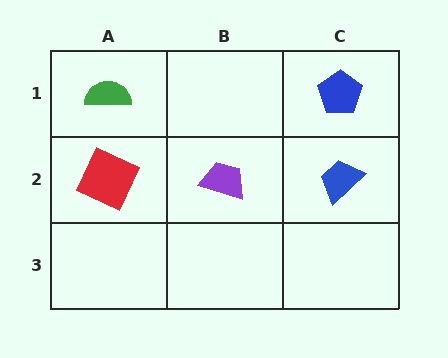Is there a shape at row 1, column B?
No, that cell is empty.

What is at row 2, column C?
A blue trapezoid.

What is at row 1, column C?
A blue pentagon.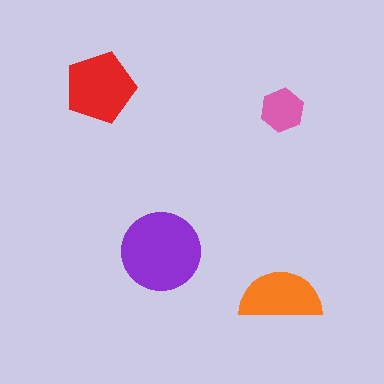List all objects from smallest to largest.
The pink hexagon, the orange semicircle, the red pentagon, the purple circle.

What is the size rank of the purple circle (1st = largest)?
1st.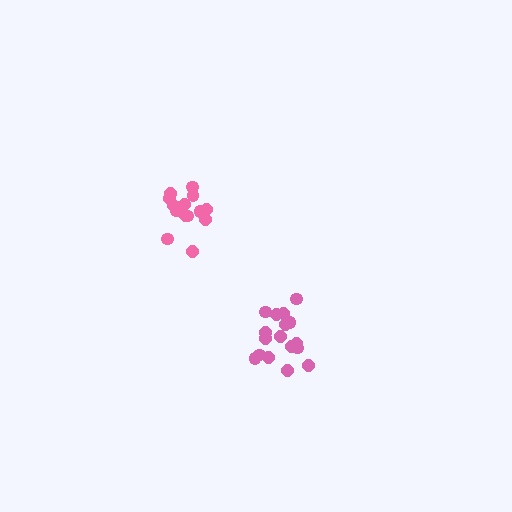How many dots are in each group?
Group 1: 17 dots, Group 2: 15 dots (32 total).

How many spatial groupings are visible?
There are 2 spatial groupings.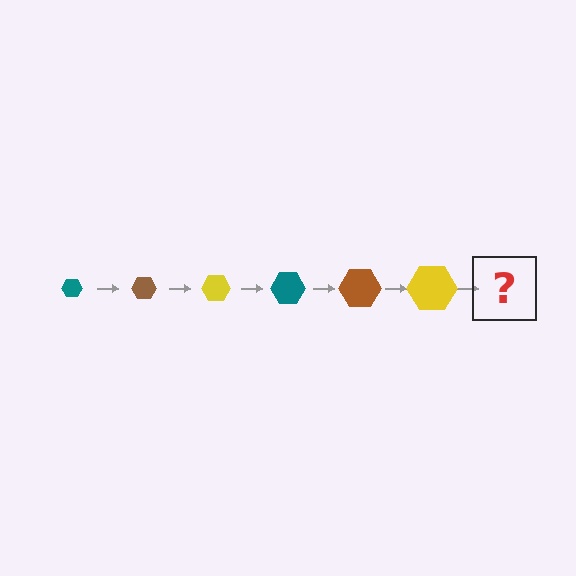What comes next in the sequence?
The next element should be a teal hexagon, larger than the previous one.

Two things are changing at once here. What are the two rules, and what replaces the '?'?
The two rules are that the hexagon grows larger each step and the color cycles through teal, brown, and yellow. The '?' should be a teal hexagon, larger than the previous one.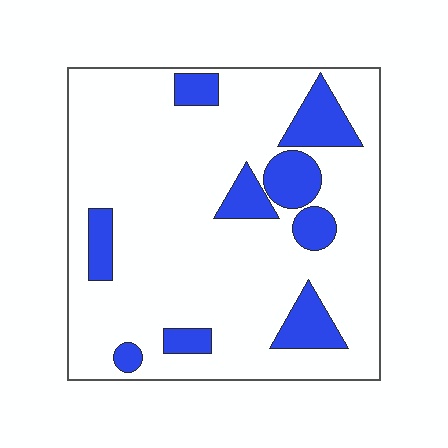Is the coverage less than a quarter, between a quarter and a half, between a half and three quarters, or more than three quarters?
Less than a quarter.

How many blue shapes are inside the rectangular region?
9.